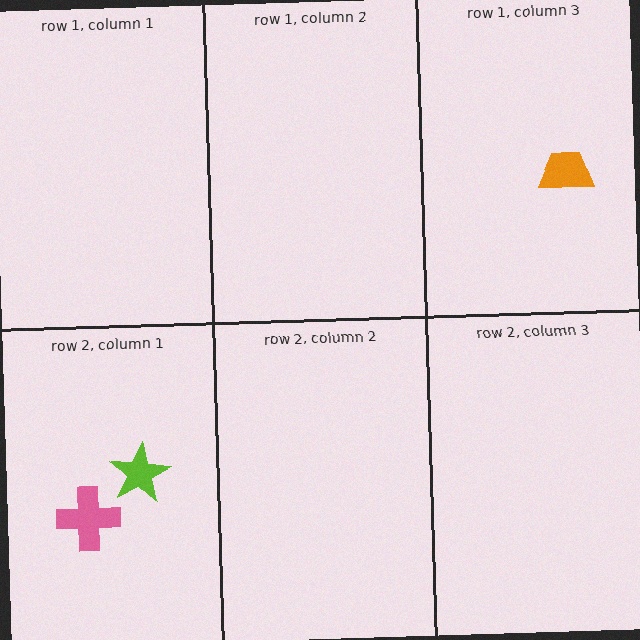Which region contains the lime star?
The row 2, column 1 region.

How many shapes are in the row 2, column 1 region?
2.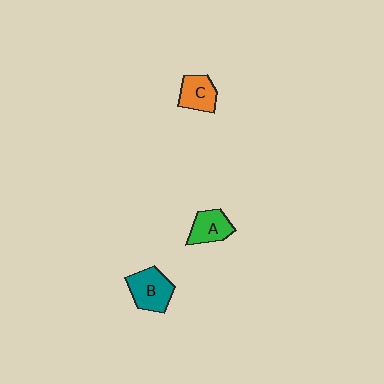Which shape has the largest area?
Shape B (teal).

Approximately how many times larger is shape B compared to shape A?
Approximately 1.3 times.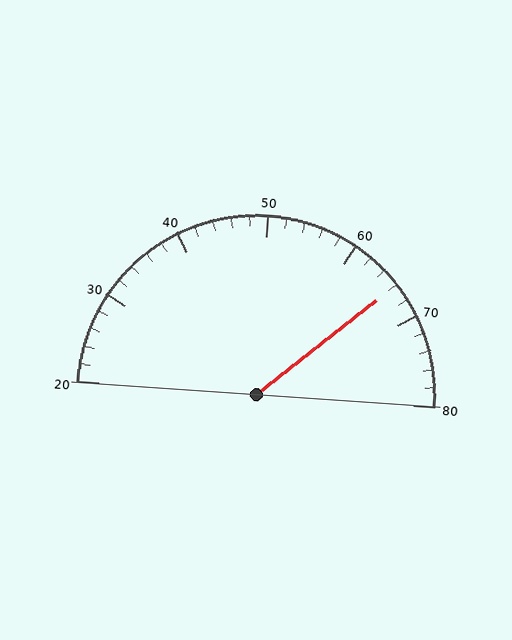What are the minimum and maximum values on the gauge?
The gauge ranges from 20 to 80.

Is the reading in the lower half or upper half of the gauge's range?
The reading is in the upper half of the range (20 to 80).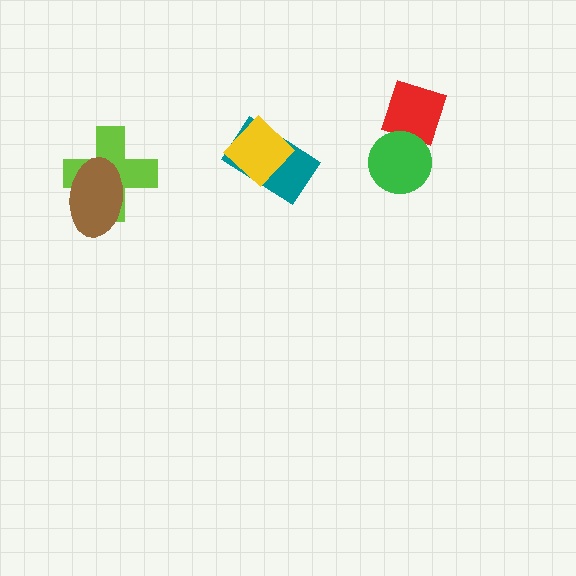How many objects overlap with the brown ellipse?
1 object overlaps with the brown ellipse.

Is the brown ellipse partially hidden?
No, no other shape covers it.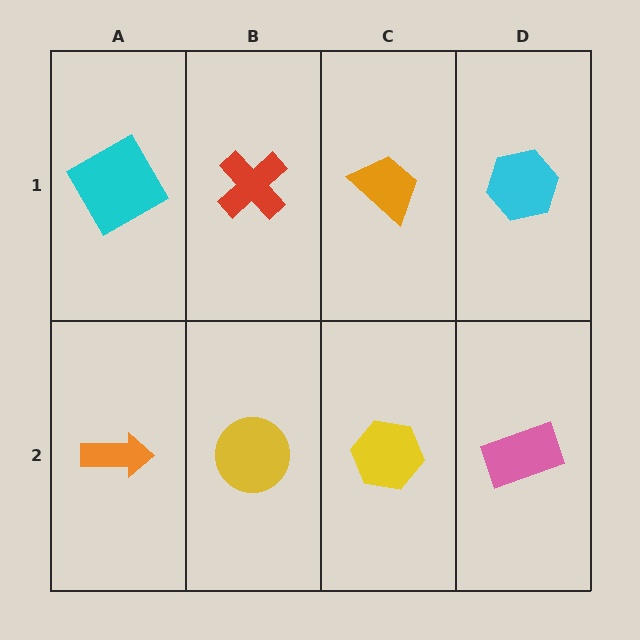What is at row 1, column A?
A cyan square.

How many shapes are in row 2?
4 shapes.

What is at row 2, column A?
An orange arrow.